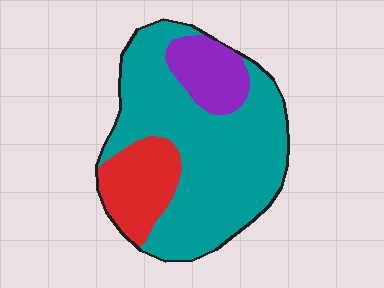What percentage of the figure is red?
Red covers roughly 20% of the figure.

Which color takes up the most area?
Teal, at roughly 70%.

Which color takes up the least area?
Purple, at roughly 15%.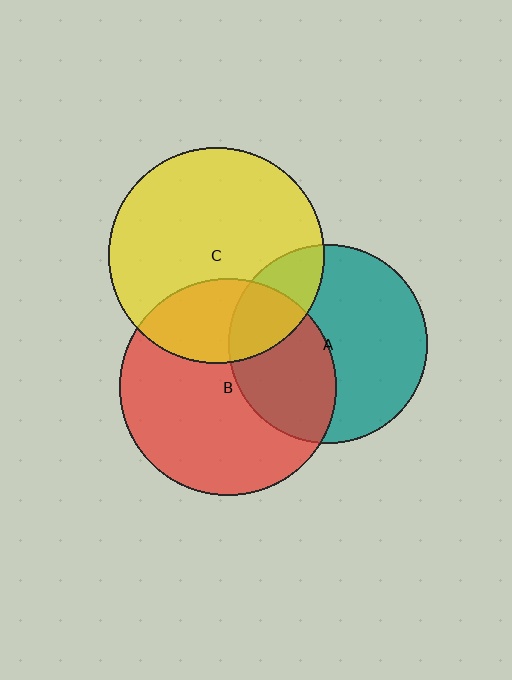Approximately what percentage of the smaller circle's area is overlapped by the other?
Approximately 20%.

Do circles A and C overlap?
Yes.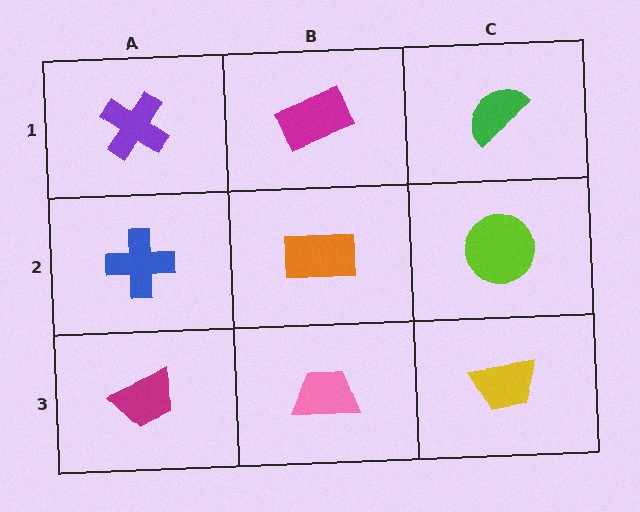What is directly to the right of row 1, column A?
A magenta rectangle.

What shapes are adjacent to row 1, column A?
A blue cross (row 2, column A), a magenta rectangle (row 1, column B).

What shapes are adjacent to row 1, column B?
An orange rectangle (row 2, column B), a purple cross (row 1, column A), a green semicircle (row 1, column C).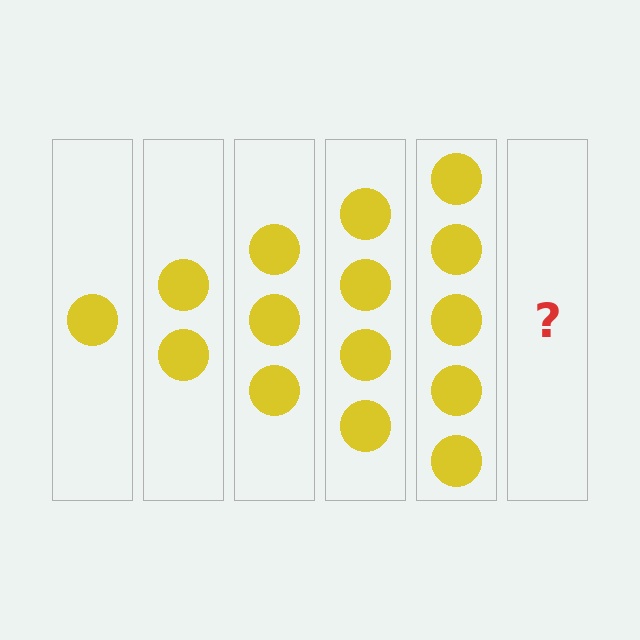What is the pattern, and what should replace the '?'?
The pattern is that each step adds one more circle. The '?' should be 6 circles.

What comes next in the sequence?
The next element should be 6 circles.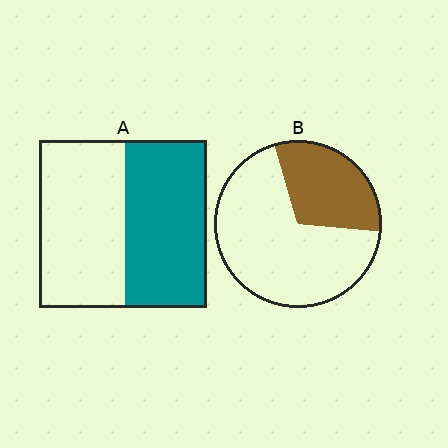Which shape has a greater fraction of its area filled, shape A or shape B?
Shape A.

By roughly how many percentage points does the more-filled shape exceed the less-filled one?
By roughly 20 percentage points (A over B).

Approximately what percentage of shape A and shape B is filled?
A is approximately 50% and B is approximately 30%.